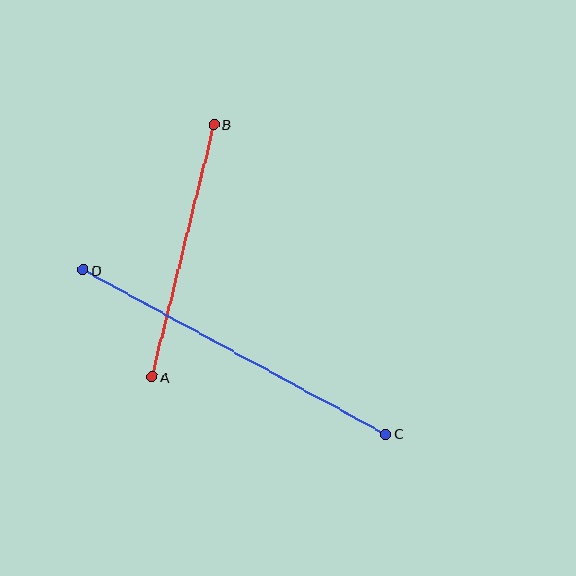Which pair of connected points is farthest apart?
Points C and D are farthest apart.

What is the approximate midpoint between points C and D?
The midpoint is at approximately (234, 352) pixels.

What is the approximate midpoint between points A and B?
The midpoint is at approximately (183, 251) pixels.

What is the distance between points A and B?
The distance is approximately 260 pixels.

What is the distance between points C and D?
The distance is approximately 344 pixels.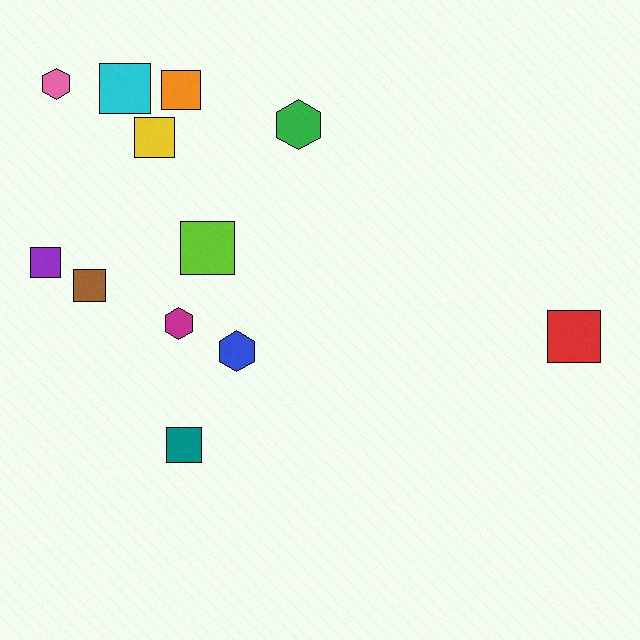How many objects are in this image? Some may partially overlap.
There are 12 objects.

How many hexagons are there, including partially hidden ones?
There are 4 hexagons.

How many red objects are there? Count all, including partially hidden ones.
There is 1 red object.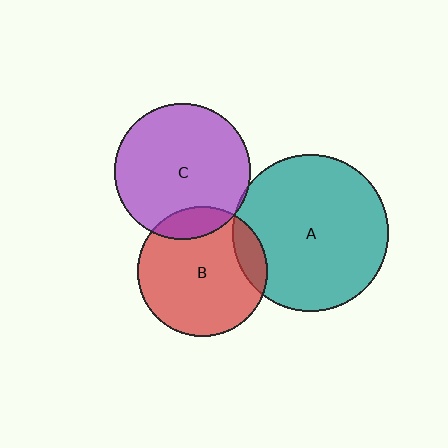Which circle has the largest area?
Circle A (teal).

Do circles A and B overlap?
Yes.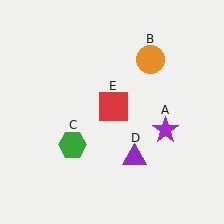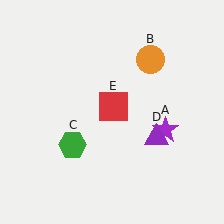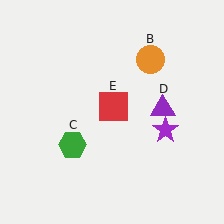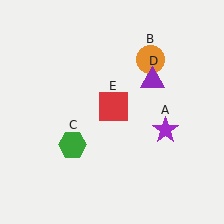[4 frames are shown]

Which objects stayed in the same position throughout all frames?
Purple star (object A) and orange circle (object B) and green hexagon (object C) and red square (object E) remained stationary.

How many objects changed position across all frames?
1 object changed position: purple triangle (object D).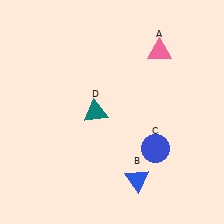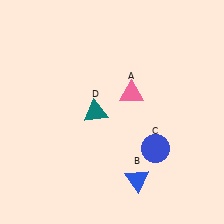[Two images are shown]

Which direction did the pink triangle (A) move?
The pink triangle (A) moved down.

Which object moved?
The pink triangle (A) moved down.